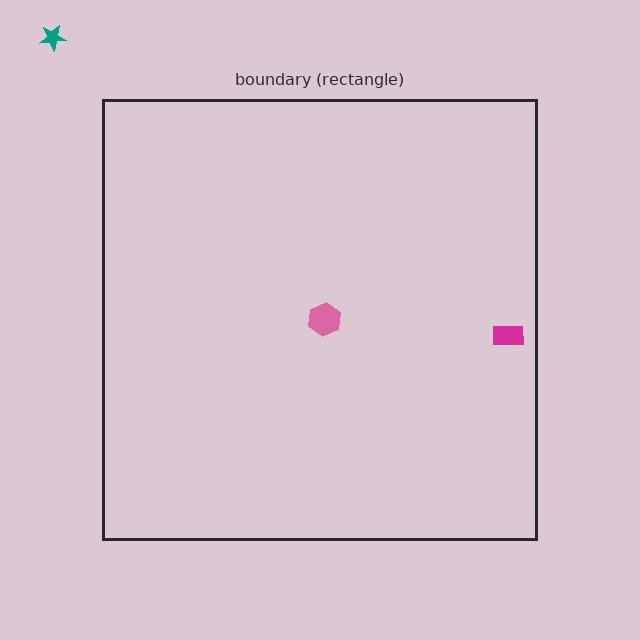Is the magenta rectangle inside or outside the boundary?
Inside.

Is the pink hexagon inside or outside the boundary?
Inside.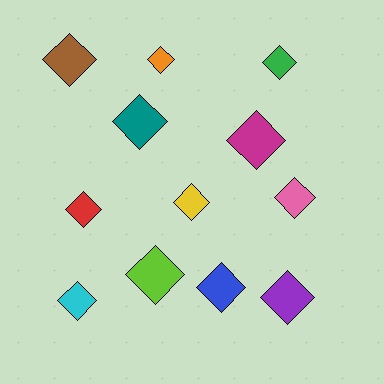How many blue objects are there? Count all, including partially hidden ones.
There is 1 blue object.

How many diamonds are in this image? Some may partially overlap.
There are 12 diamonds.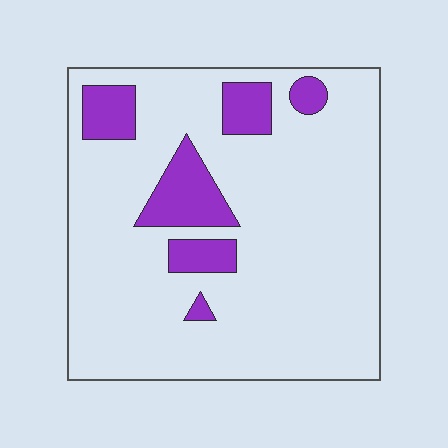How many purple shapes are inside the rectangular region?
6.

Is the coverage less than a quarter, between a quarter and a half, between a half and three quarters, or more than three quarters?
Less than a quarter.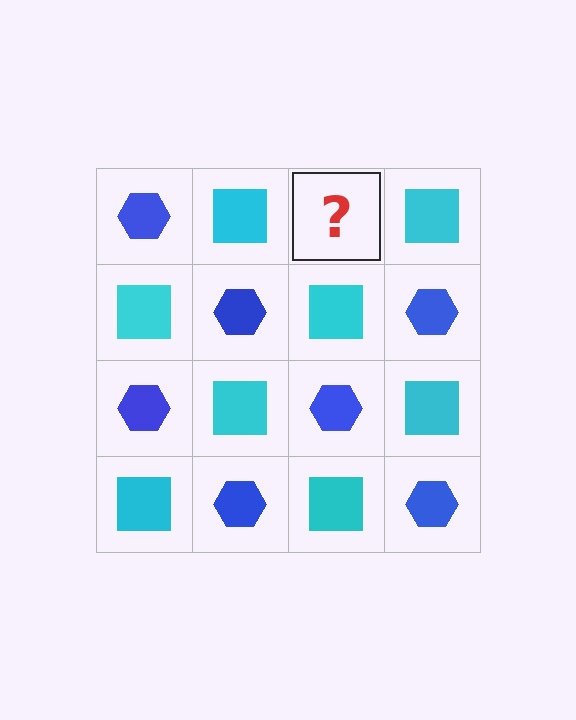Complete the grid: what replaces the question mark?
The question mark should be replaced with a blue hexagon.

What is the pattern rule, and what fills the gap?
The rule is that it alternates blue hexagon and cyan square in a checkerboard pattern. The gap should be filled with a blue hexagon.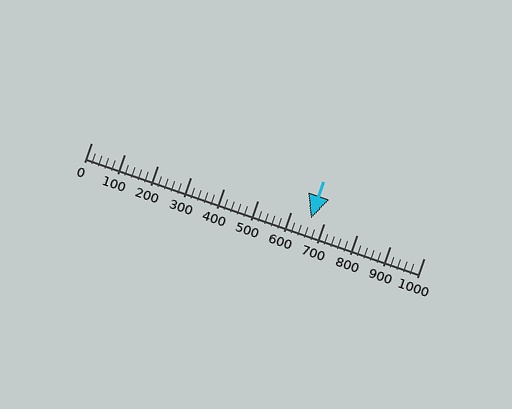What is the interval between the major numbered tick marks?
The major tick marks are spaced 100 units apart.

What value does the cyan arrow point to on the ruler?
The cyan arrow points to approximately 660.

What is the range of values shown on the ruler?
The ruler shows values from 0 to 1000.